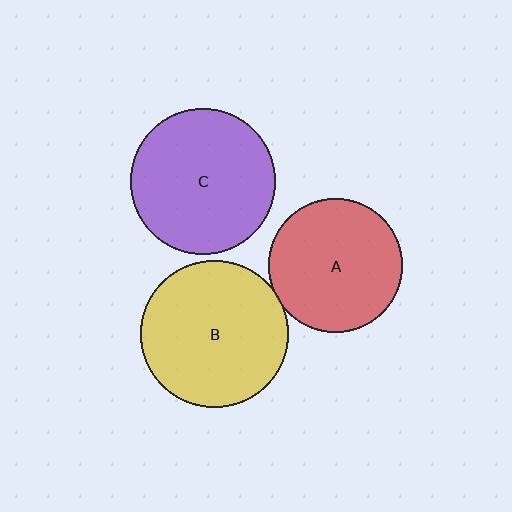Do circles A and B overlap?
Yes.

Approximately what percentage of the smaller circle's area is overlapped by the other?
Approximately 5%.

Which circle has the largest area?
Circle B (yellow).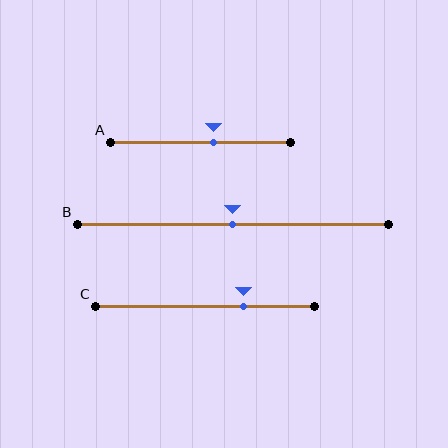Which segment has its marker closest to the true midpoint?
Segment B has its marker closest to the true midpoint.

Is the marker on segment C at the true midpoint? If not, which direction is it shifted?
No, the marker on segment C is shifted to the right by about 18% of the segment length.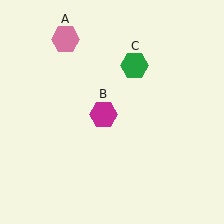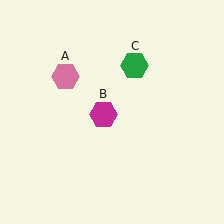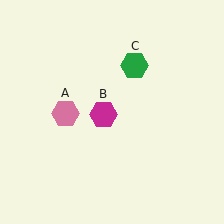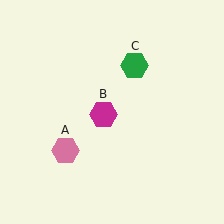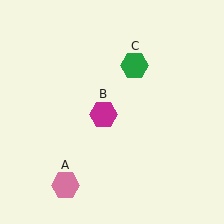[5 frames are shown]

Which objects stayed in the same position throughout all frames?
Magenta hexagon (object B) and green hexagon (object C) remained stationary.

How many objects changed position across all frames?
1 object changed position: pink hexagon (object A).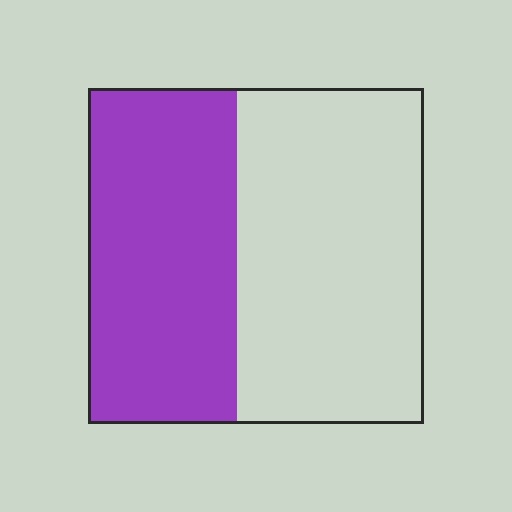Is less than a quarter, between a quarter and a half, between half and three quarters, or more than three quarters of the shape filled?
Between a quarter and a half.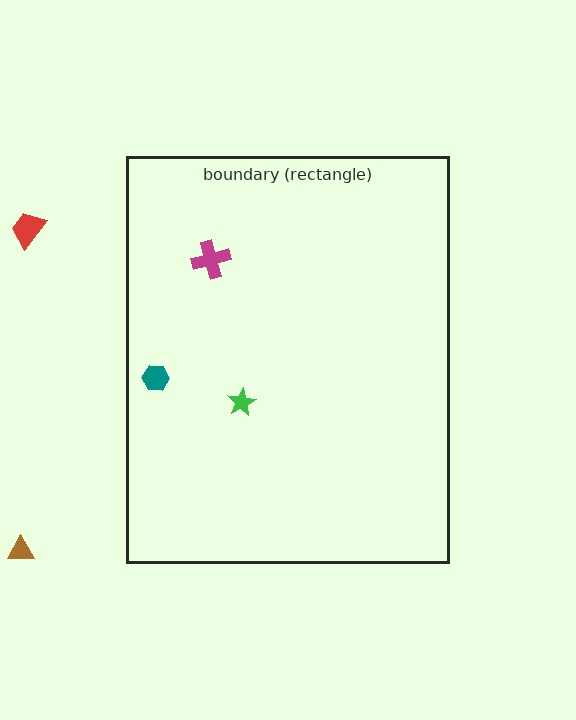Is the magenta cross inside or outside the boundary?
Inside.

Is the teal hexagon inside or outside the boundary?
Inside.